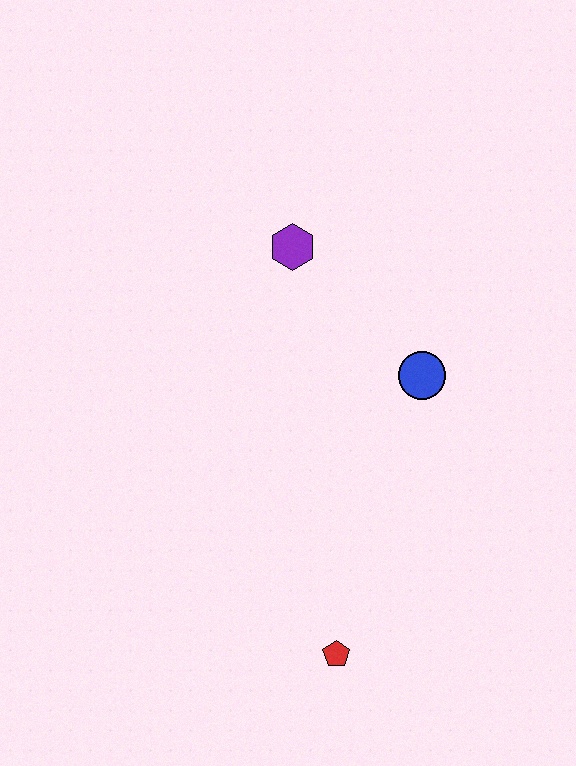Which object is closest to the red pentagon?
The blue circle is closest to the red pentagon.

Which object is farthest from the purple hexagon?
The red pentagon is farthest from the purple hexagon.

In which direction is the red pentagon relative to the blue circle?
The red pentagon is below the blue circle.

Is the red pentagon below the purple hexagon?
Yes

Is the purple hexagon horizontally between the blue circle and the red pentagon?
No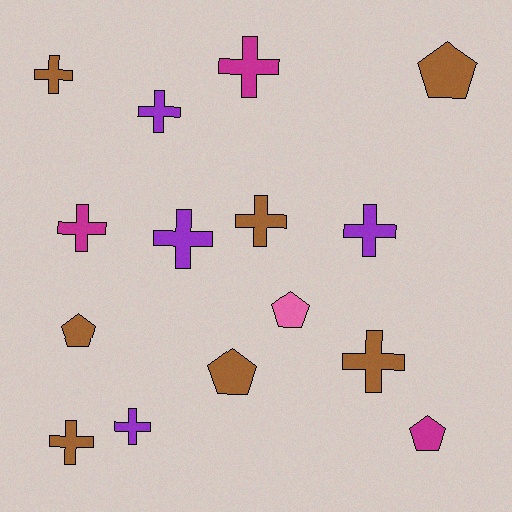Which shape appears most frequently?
Cross, with 10 objects.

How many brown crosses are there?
There are 4 brown crosses.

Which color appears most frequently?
Brown, with 7 objects.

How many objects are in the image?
There are 15 objects.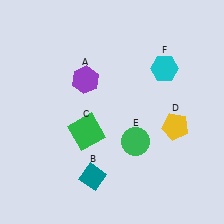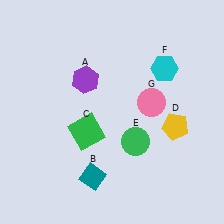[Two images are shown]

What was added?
A pink circle (G) was added in Image 2.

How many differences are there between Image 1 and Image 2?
There is 1 difference between the two images.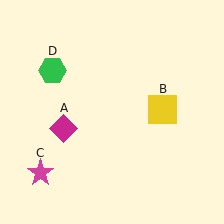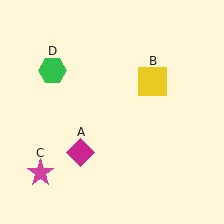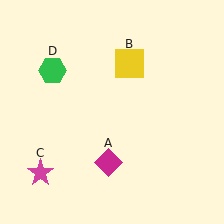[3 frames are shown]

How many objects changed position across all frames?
2 objects changed position: magenta diamond (object A), yellow square (object B).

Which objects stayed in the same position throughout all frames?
Magenta star (object C) and green hexagon (object D) remained stationary.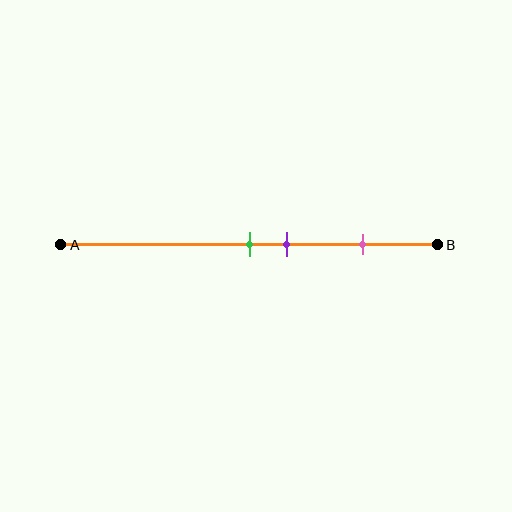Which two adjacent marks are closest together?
The green and purple marks are the closest adjacent pair.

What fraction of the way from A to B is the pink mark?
The pink mark is approximately 80% (0.8) of the way from A to B.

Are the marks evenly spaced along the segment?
No, the marks are not evenly spaced.